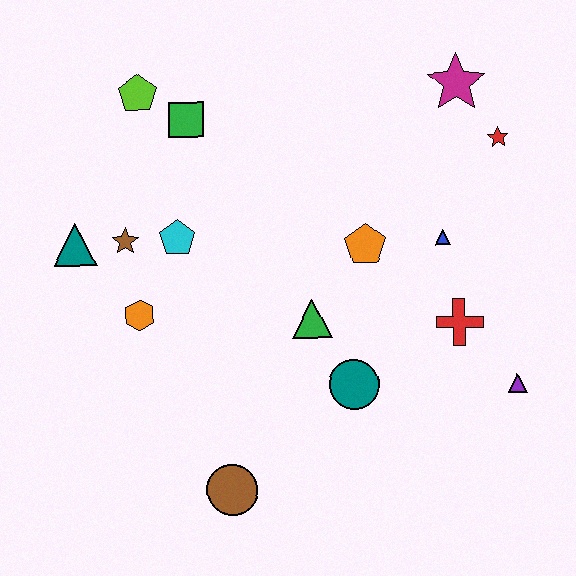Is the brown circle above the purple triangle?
No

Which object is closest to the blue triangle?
The orange pentagon is closest to the blue triangle.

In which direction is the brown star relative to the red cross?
The brown star is to the left of the red cross.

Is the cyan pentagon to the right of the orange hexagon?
Yes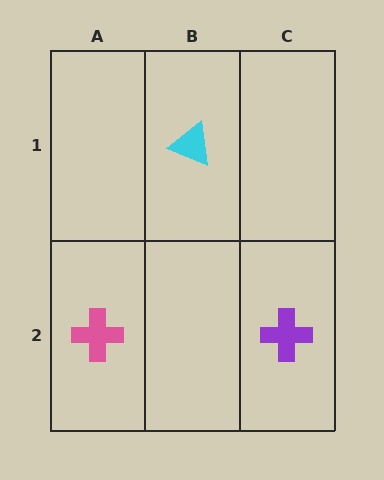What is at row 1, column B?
A cyan triangle.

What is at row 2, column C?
A purple cross.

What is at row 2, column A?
A pink cross.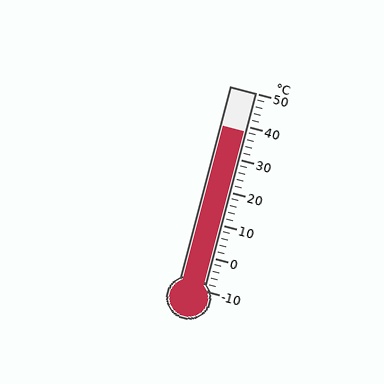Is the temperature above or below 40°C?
The temperature is below 40°C.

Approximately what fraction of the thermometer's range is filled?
The thermometer is filled to approximately 80% of its range.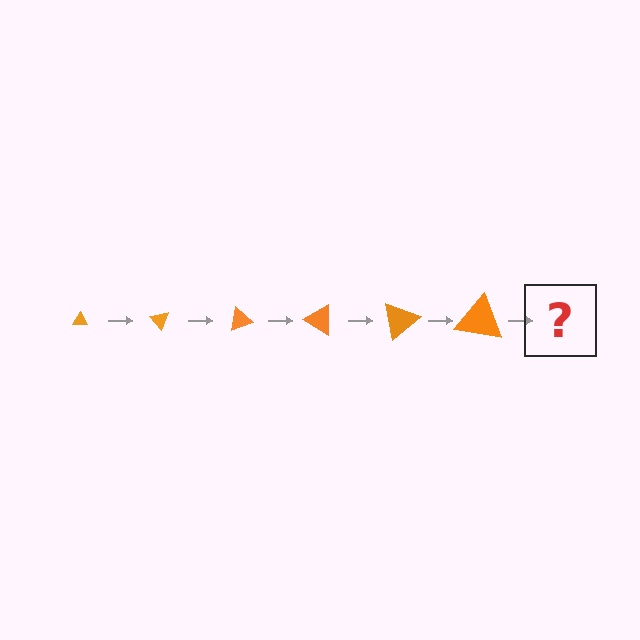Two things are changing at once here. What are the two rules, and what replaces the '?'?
The two rules are that the triangle grows larger each step and it rotates 50 degrees each step. The '?' should be a triangle, larger than the previous one and rotated 300 degrees from the start.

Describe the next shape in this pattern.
It should be a triangle, larger than the previous one and rotated 300 degrees from the start.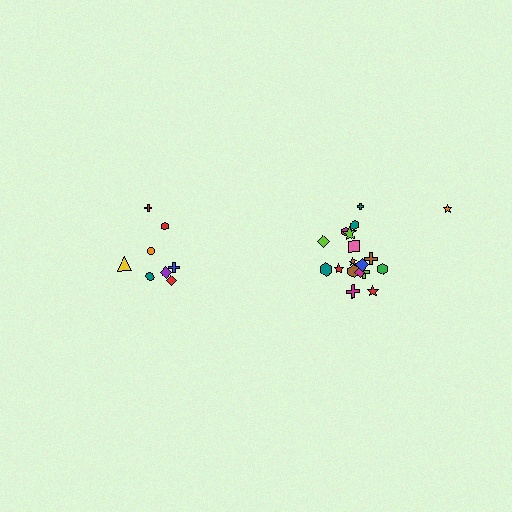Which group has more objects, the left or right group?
The right group.